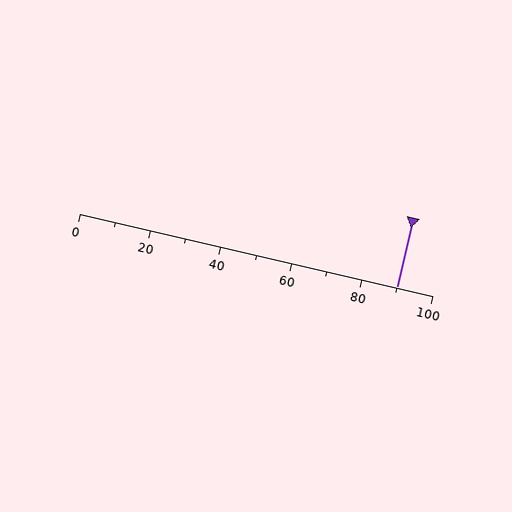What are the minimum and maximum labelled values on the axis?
The axis runs from 0 to 100.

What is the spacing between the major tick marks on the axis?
The major ticks are spaced 20 apart.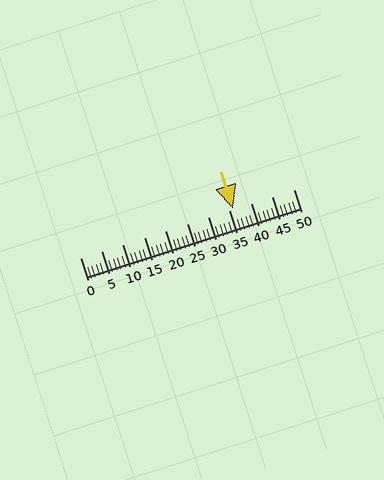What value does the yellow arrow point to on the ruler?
The yellow arrow points to approximately 36.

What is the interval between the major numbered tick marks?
The major tick marks are spaced 5 units apart.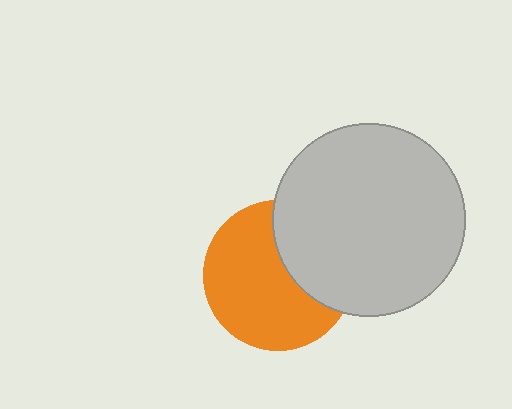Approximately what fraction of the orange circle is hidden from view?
Roughly 34% of the orange circle is hidden behind the light gray circle.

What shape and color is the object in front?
The object in front is a light gray circle.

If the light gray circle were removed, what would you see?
You would see the complete orange circle.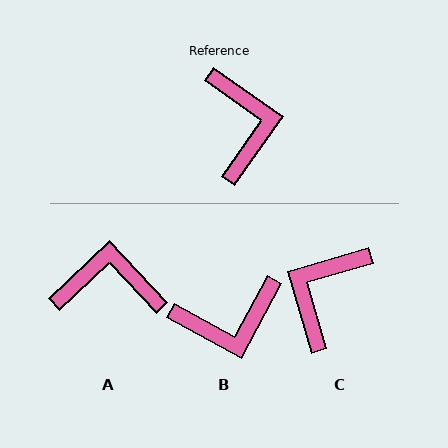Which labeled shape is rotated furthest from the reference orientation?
C, about 141 degrees away.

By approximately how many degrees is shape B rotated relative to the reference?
Approximately 83 degrees clockwise.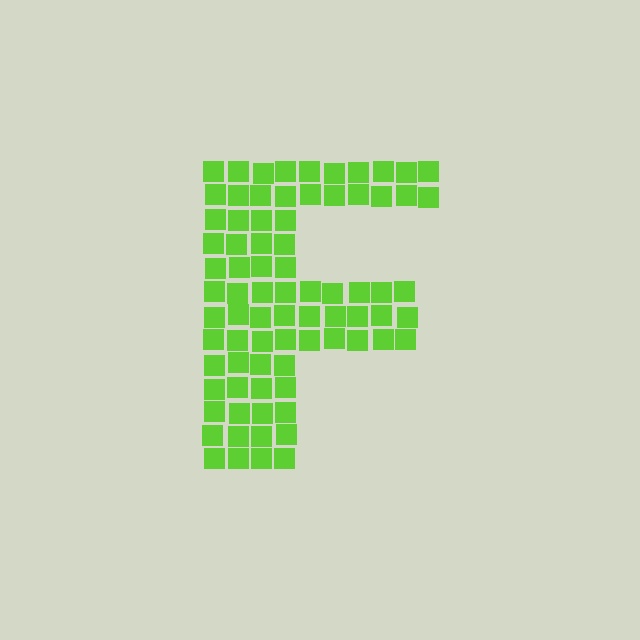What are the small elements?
The small elements are squares.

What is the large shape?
The large shape is the letter F.